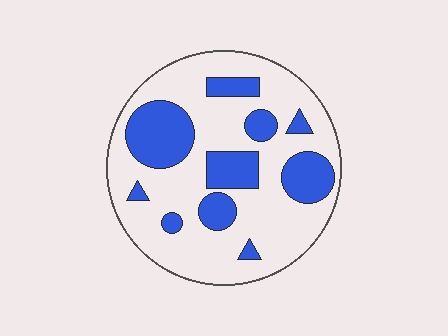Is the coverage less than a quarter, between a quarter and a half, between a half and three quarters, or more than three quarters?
Between a quarter and a half.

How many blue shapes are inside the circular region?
10.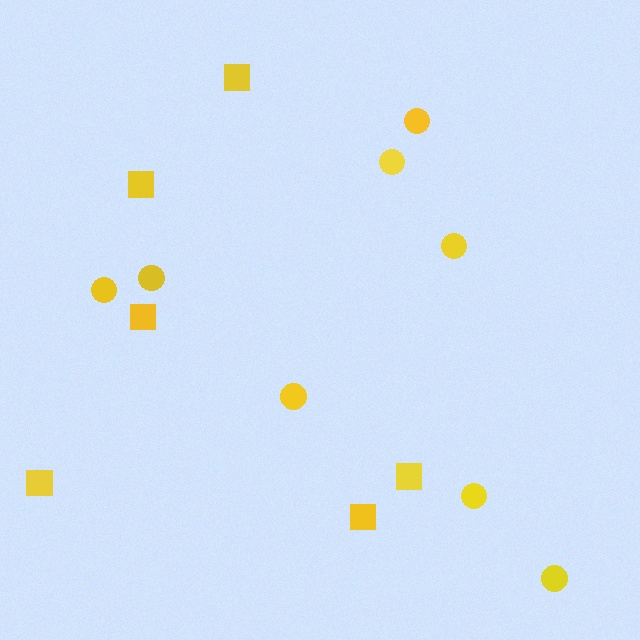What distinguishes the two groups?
There are 2 groups: one group of circles (8) and one group of squares (6).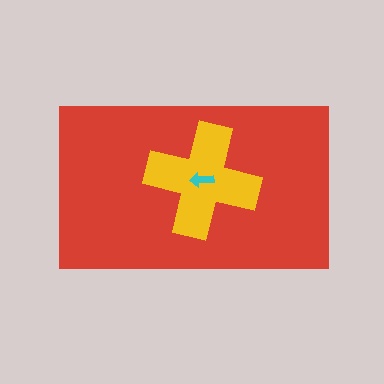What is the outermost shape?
The red rectangle.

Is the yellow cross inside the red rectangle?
Yes.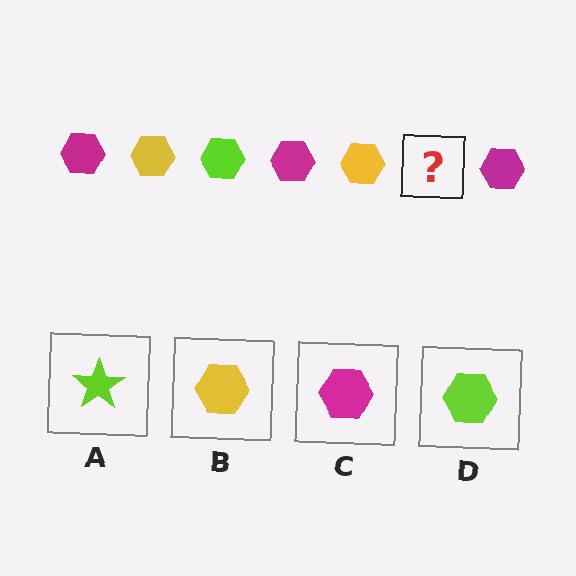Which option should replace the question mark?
Option D.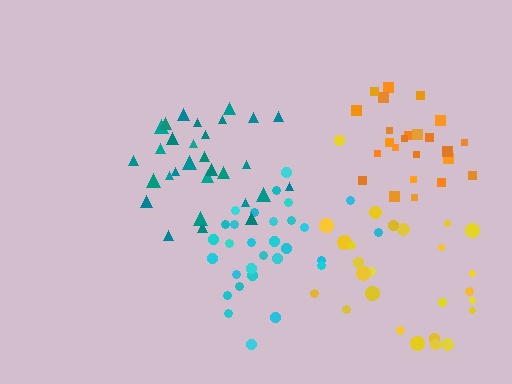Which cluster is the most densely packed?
Orange.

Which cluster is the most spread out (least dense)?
Yellow.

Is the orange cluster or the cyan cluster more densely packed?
Orange.